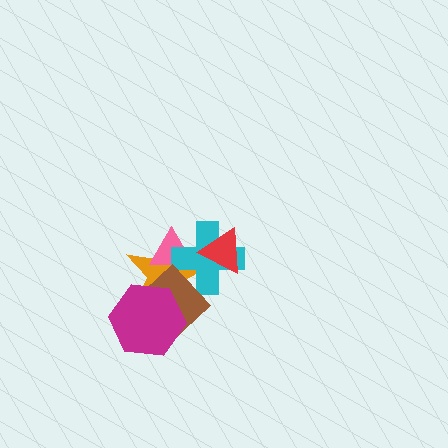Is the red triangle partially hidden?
No, no other shape covers it.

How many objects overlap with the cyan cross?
3 objects overlap with the cyan cross.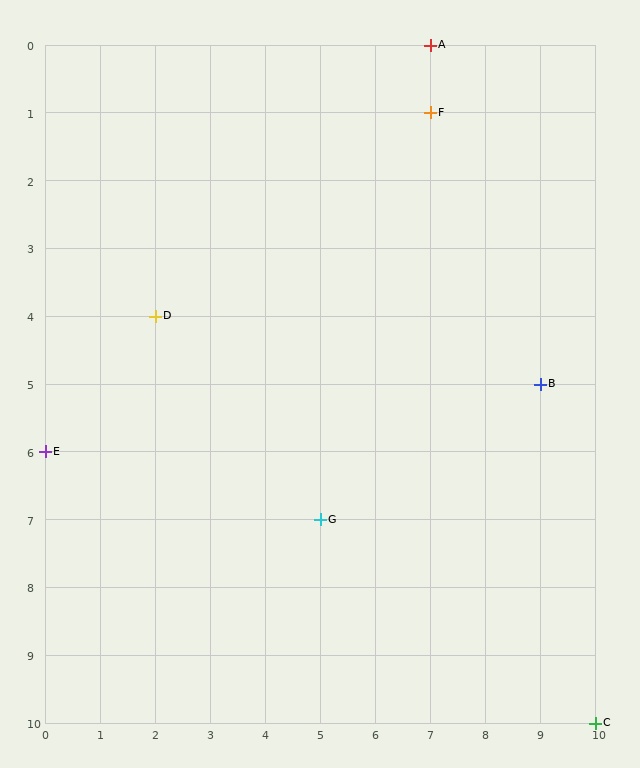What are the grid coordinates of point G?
Point G is at grid coordinates (5, 7).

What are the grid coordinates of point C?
Point C is at grid coordinates (10, 10).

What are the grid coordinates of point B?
Point B is at grid coordinates (9, 5).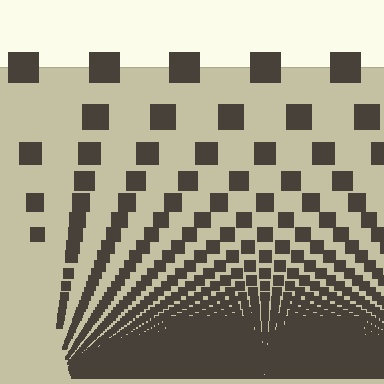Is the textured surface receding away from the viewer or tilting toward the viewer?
The surface appears to tilt toward the viewer. Texture elements get larger and sparser toward the top.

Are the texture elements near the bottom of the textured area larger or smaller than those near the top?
Smaller. The gradient is inverted — elements near the bottom are smaller and denser.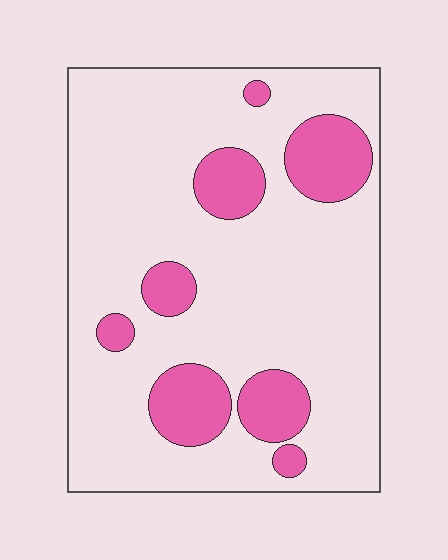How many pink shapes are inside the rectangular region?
8.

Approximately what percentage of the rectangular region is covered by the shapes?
Approximately 20%.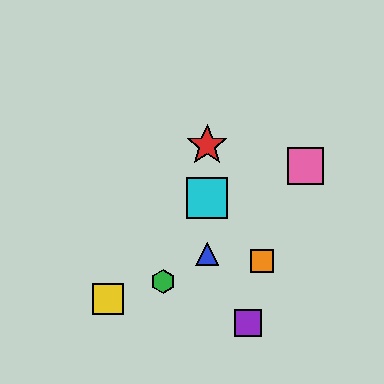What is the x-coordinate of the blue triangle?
The blue triangle is at x≈207.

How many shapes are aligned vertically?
3 shapes (the red star, the blue triangle, the cyan square) are aligned vertically.